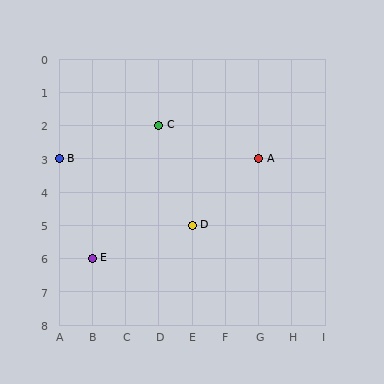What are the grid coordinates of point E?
Point E is at grid coordinates (B, 6).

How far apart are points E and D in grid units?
Points E and D are 3 columns and 1 row apart (about 3.2 grid units diagonally).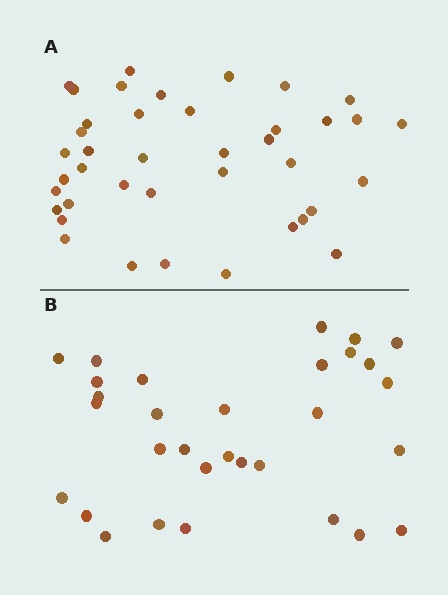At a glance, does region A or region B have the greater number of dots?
Region A (the top region) has more dots.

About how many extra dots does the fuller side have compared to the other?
Region A has roughly 8 or so more dots than region B.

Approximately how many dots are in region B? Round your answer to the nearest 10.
About 30 dots. (The exact count is 31, which rounds to 30.)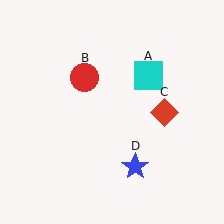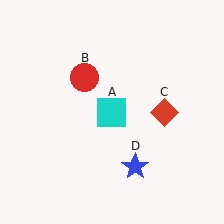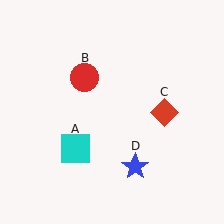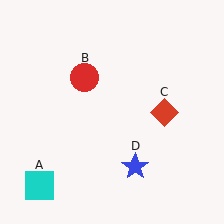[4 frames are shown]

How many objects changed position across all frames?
1 object changed position: cyan square (object A).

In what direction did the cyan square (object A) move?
The cyan square (object A) moved down and to the left.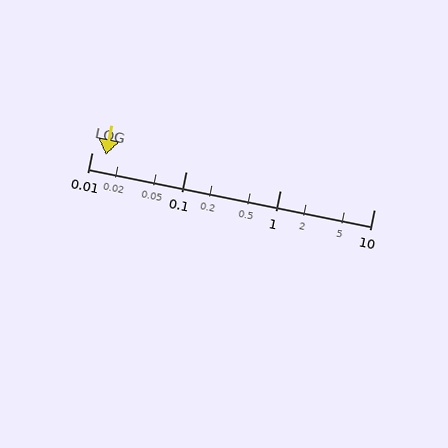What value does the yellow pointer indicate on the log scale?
The pointer indicates approximately 0.014.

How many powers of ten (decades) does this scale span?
The scale spans 3 decades, from 0.01 to 10.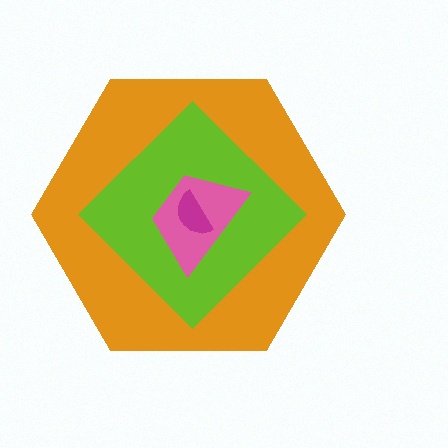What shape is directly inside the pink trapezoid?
The magenta semicircle.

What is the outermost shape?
The orange hexagon.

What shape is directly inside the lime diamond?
The pink trapezoid.